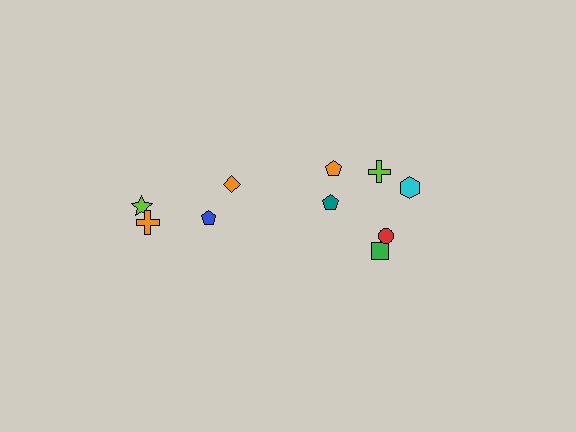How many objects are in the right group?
There are 6 objects.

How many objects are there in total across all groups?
There are 10 objects.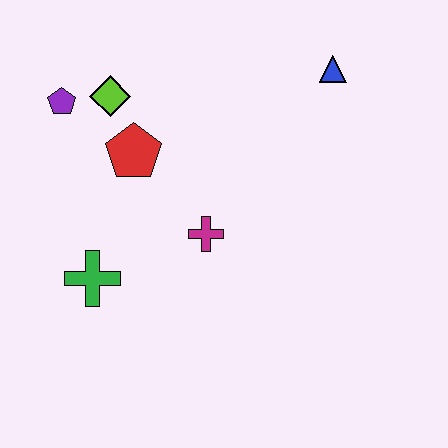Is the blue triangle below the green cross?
No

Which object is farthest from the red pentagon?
The blue triangle is farthest from the red pentagon.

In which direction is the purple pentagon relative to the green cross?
The purple pentagon is above the green cross.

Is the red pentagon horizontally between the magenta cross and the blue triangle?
No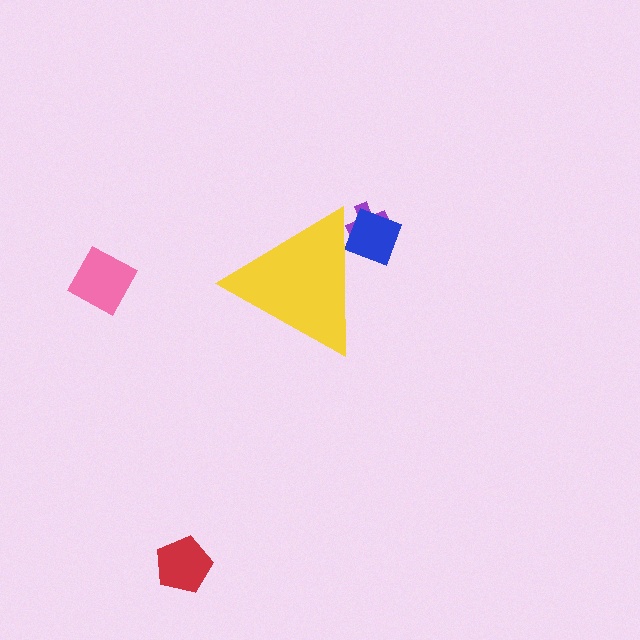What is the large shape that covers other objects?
A yellow triangle.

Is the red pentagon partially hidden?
No, the red pentagon is fully visible.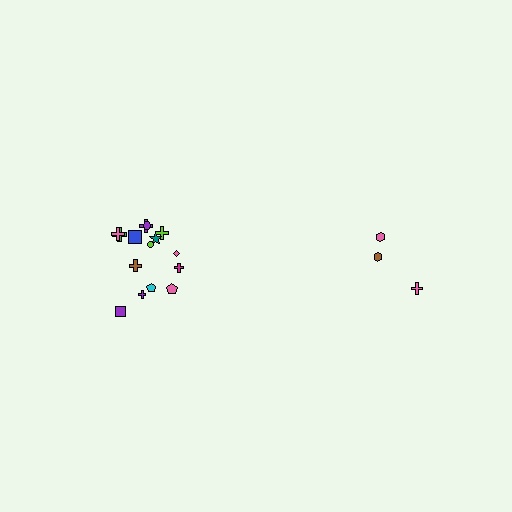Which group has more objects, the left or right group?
The left group.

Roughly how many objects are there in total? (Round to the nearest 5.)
Roughly 20 objects in total.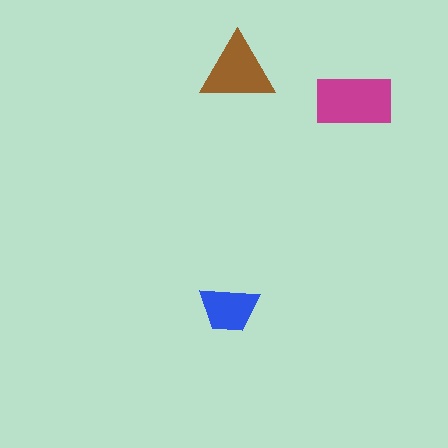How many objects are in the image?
There are 3 objects in the image.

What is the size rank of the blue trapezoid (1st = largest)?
3rd.